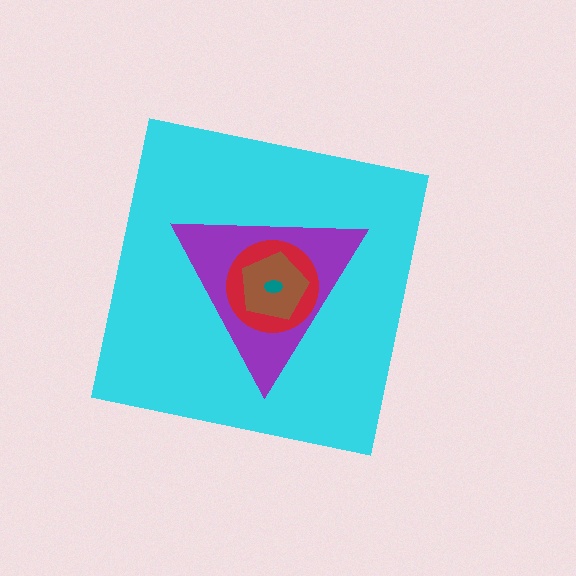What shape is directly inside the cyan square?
The purple triangle.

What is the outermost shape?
The cyan square.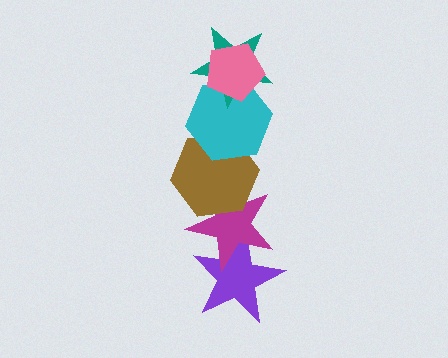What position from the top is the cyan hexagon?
The cyan hexagon is 3rd from the top.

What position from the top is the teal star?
The teal star is 2nd from the top.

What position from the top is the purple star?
The purple star is 6th from the top.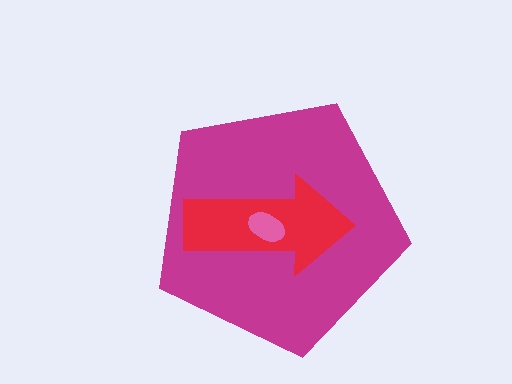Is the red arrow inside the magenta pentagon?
Yes.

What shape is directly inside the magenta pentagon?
The red arrow.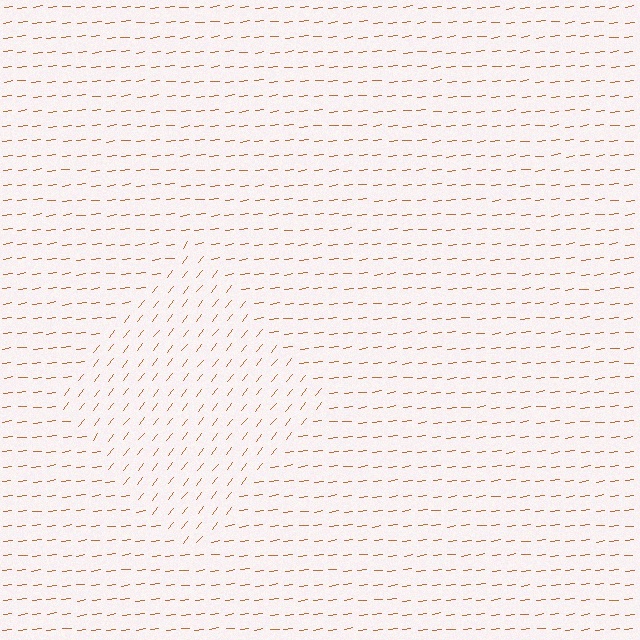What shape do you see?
I see a diamond.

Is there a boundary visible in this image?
Yes, there is a texture boundary formed by a change in line orientation.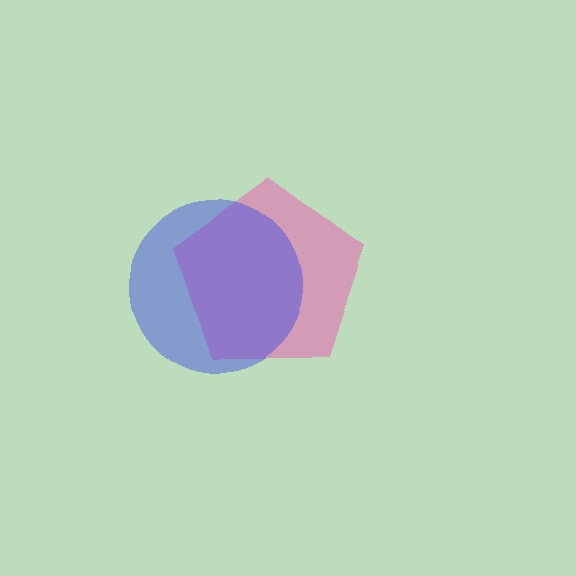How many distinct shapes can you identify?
There are 2 distinct shapes: a pink pentagon, a blue circle.